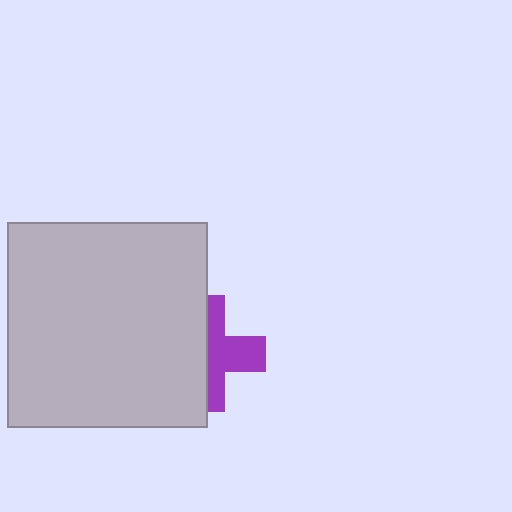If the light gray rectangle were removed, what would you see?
You would see the complete purple cross.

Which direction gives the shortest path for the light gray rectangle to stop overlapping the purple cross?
Moving left gives the shortest separation.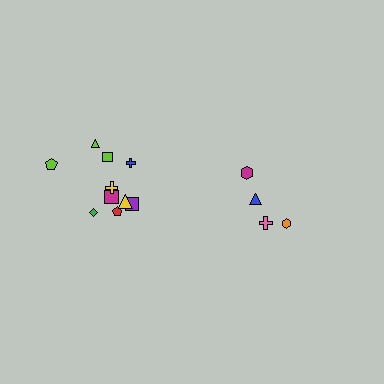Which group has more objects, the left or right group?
The left group.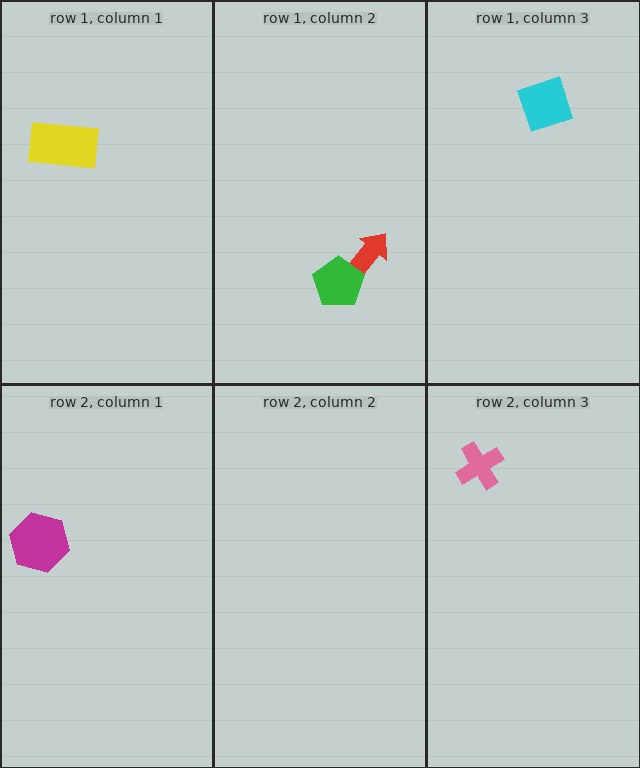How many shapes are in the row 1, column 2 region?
2.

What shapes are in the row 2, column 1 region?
The magenta hexagon.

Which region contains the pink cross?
The row 2, column 3 region.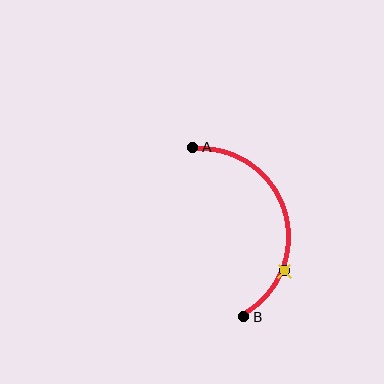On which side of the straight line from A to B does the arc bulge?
The arc bulges to the right of the straight line connecting A and B.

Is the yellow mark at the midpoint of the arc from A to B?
No. The yellow mark lies on the arc but is closer to endpoint B. The arc midpoint would be at the point on the curve equidistant along the arc from both A and B.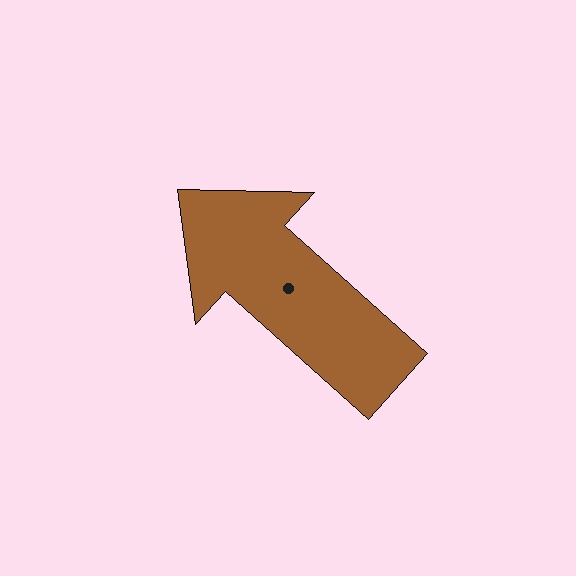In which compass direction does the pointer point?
Northwest.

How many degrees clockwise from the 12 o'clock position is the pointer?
Approximately 312 degrees.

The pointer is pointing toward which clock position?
Roughly 10 o'clock.